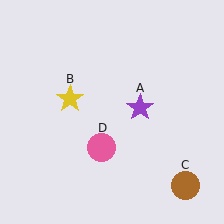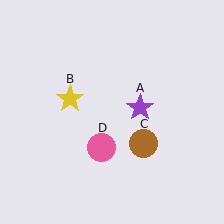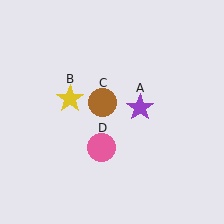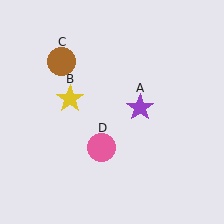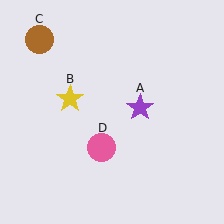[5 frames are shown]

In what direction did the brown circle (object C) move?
The brown circle (object C) moved up and to the left.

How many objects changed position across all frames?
1 object changed position: brown circle (object C).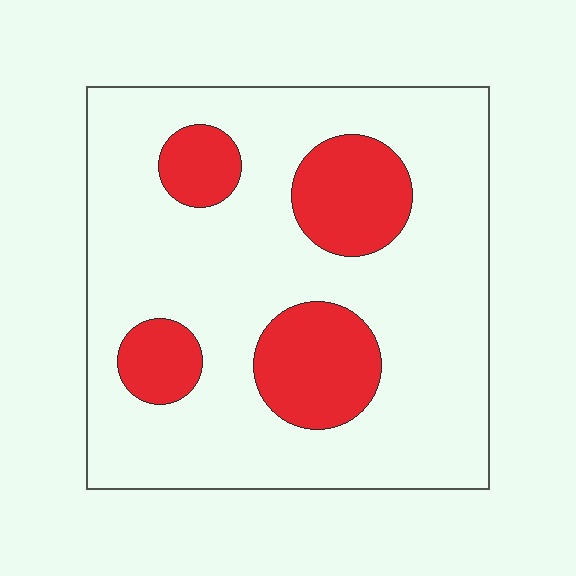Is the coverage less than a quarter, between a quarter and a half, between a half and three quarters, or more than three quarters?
Less than a quarter.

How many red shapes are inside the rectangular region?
4.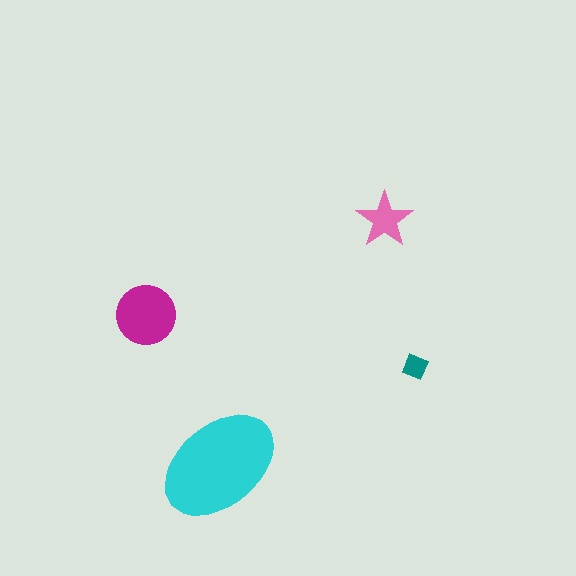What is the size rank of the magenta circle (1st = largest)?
2nd.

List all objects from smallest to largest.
The teal diamond, the pink star, the magenta circle, the cyan ellipse.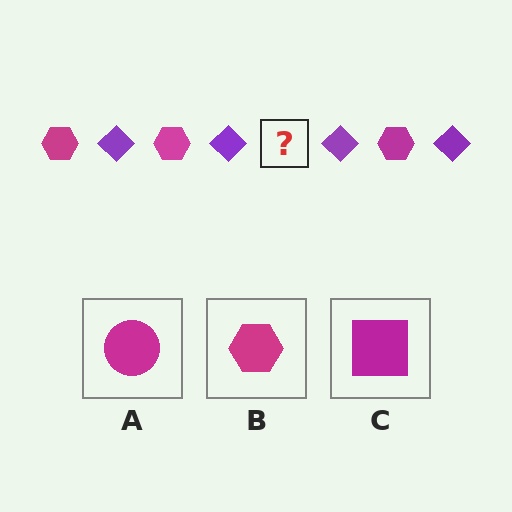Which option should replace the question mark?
Option B.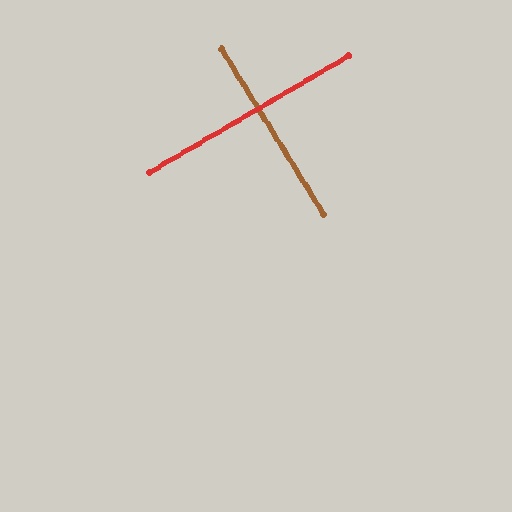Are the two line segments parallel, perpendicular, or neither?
Perpendicular — they meet at approximately 89°.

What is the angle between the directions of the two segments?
Approximately 89 degrees.